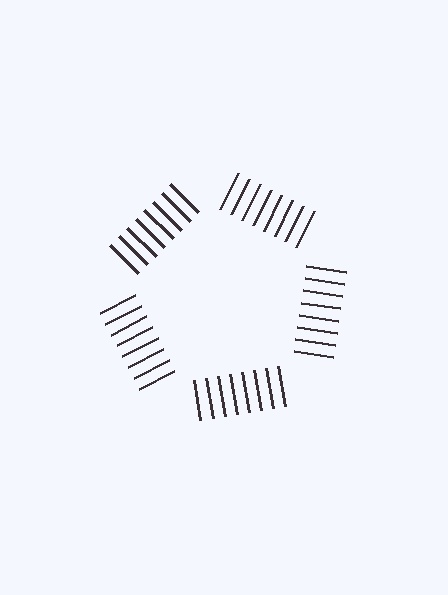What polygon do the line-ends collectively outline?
An illusory pentagon — the line segments terminate on its edges but no continuous stroke is drawn.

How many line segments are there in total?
40 — 8 along each of the 5 edges.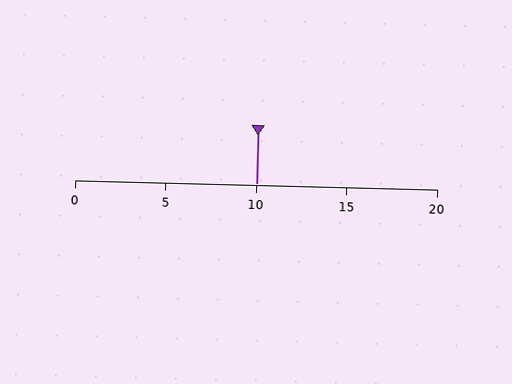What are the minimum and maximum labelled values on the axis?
The axis runs from 0 to 20.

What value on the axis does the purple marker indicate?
The marker indicates approximately 10.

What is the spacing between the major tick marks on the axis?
The major ticks are spaced 5 apart.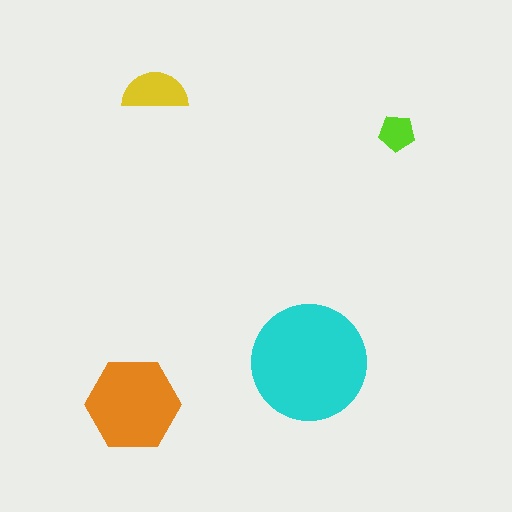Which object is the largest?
The cyan circle.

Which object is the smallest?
The lime pentagon.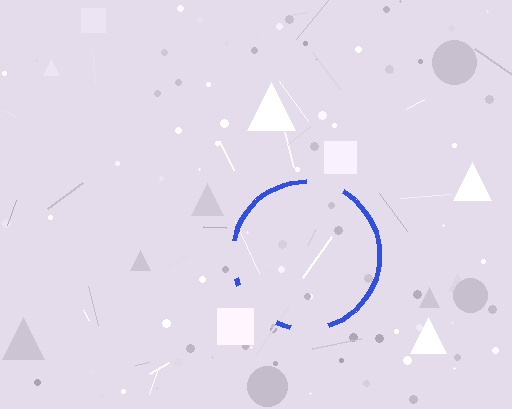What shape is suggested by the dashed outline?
The dashed outline suggests a circle.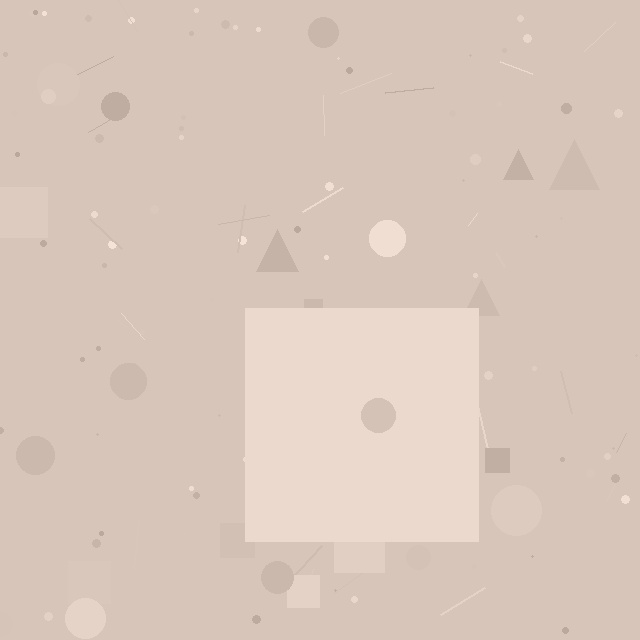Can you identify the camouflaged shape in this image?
The camouflaged shape is a square.